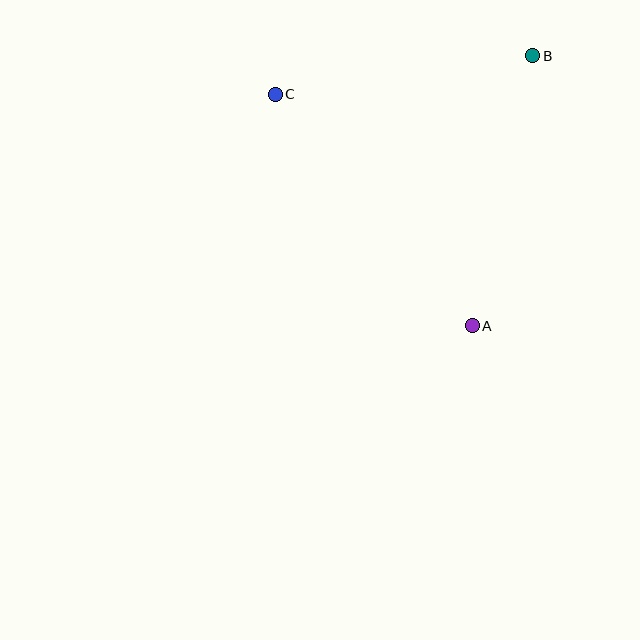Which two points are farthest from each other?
Points A and C are farthest from each other.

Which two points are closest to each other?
Points B and C are closest to each other.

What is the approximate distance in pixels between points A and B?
The distance between A and B is approximately 276 pixels.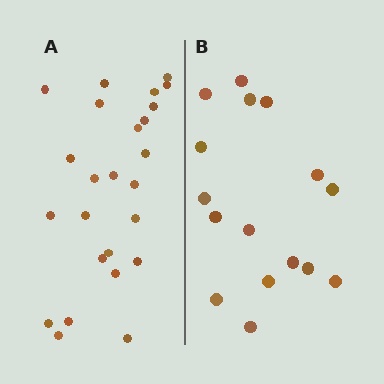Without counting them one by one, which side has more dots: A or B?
Region A (the left region) has more dots.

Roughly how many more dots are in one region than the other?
Region A has roughly 8 or so more dots than region B.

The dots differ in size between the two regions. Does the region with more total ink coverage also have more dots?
No. Region B has more total ink coverage because its dots are larger, but region A actually contains more individual dots. Total area can be misleading — the number of items is what matters here.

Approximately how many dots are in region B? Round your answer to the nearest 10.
About 20 dots. (The exact count is 16, which rounds to 20.)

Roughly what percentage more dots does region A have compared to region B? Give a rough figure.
About 55% more.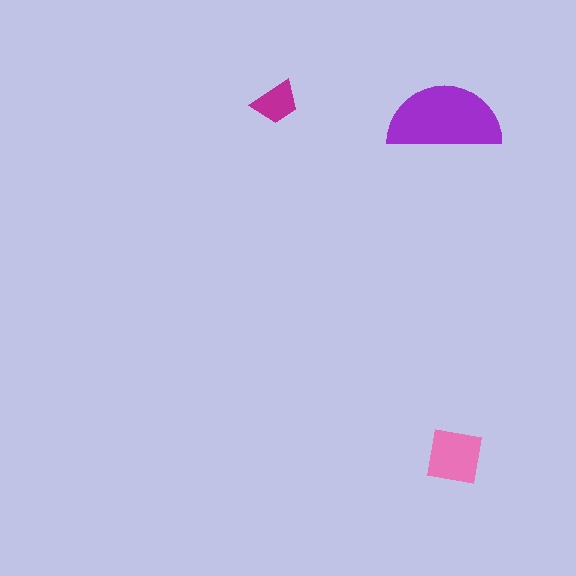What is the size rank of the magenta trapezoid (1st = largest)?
3rd.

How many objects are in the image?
There are 3 objects in the image.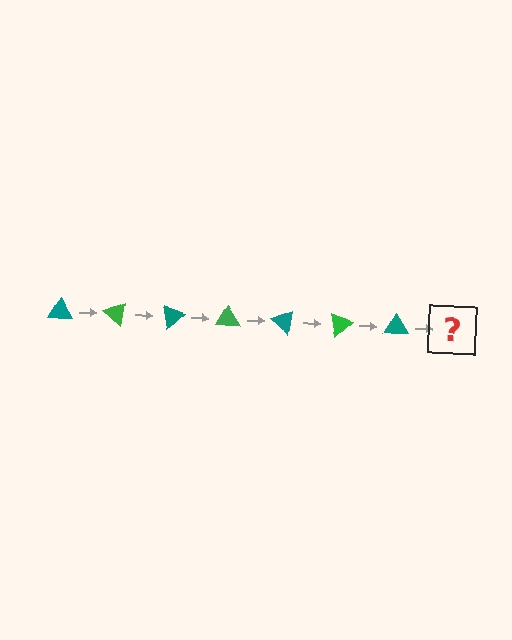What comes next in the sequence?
The next element should be a green triangle, rotated 280 degrees from the start.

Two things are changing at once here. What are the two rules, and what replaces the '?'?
The two rules are that it rotates 40 degrees each step and the color cycles through teal and green. The '?' should be a green triangle, rotated 280 degrees from the start.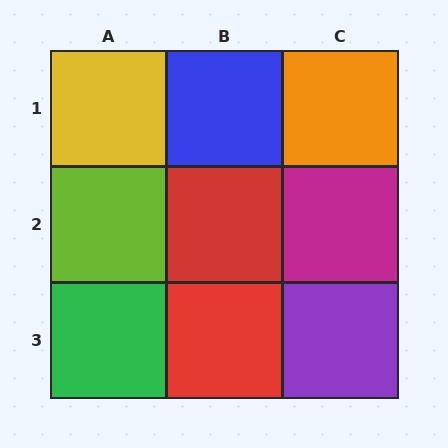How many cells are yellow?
1 cell is yellow.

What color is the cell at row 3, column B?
Red.